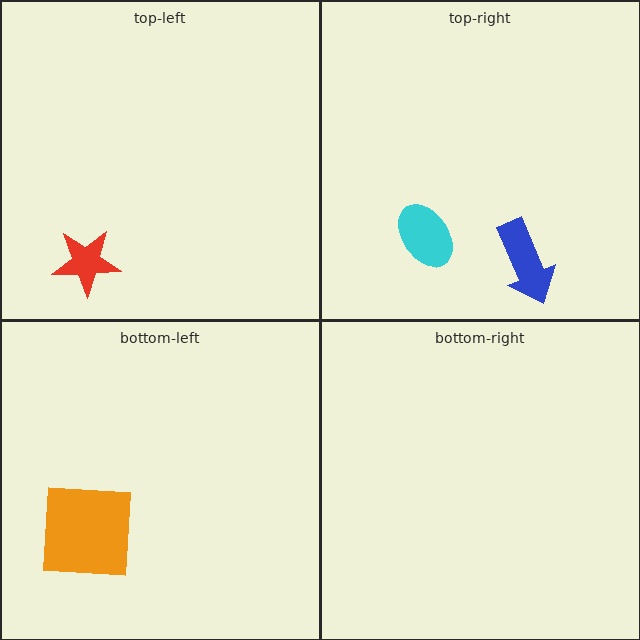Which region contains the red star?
The top-left region.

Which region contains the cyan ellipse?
The top-right region.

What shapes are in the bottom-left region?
The orange square.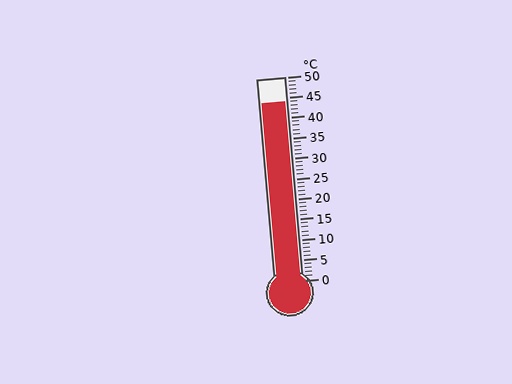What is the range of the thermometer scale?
The thermometer scale ranges from 0°C to 50°C.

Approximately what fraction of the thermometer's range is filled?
The thermometer is filled to approximately 90% of its range.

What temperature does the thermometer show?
The thermometer shows approximately 44°C.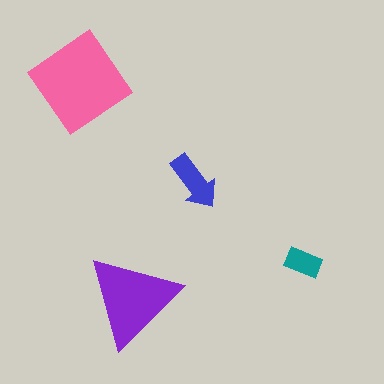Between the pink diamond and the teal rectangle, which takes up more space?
The pink diamond.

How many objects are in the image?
There are 4 objects in the image.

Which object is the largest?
The pink diamond.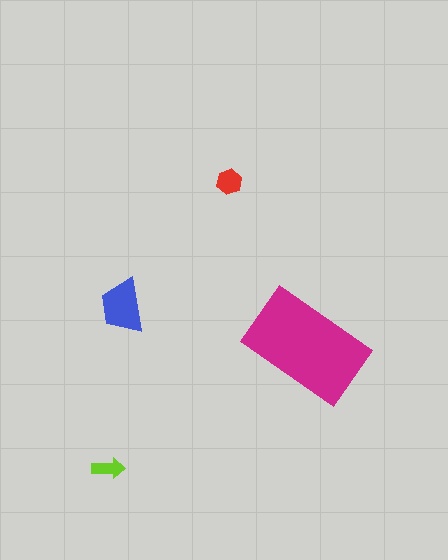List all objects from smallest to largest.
The lime arrow, the red hexagon, the blue trapezoid, the magenta rectangle.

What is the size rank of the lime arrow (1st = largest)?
4th.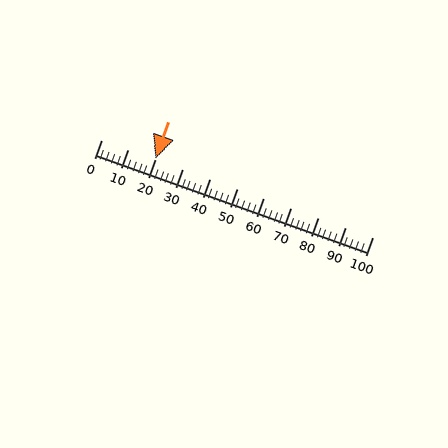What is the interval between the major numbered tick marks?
The major tick marks are spaced 10 units apart.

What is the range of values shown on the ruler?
The ruler shows values from 0 to 100.